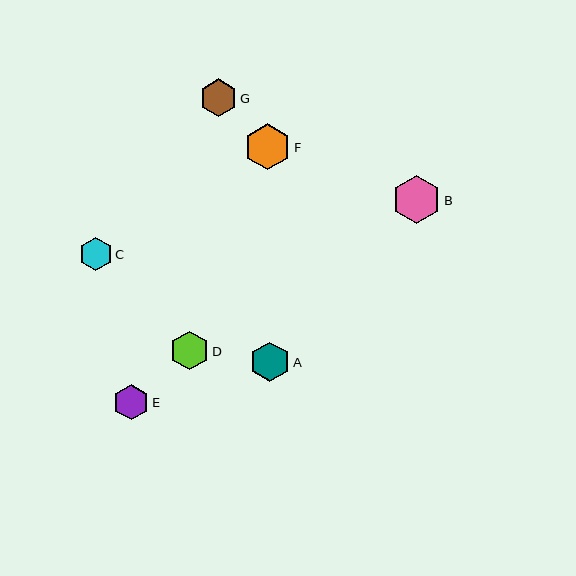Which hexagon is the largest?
Hexagon B is the largest with a size of approximately 48 pixels.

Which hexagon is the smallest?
Hexagon C is the smallest with a size of approximately 33 pixels.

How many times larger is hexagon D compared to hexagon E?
Hexagon D is approximately 1.1 times the size of hexagon E.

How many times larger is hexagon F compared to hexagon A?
Hexagon F is approximately 1.2 times the size of hexagon A.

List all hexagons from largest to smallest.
From largest to smallest: B, F, A, D, G, E, C.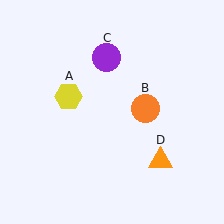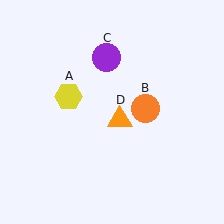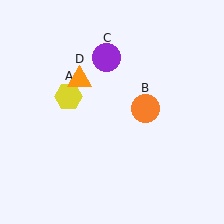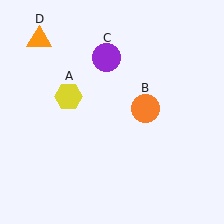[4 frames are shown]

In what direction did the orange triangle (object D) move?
The orange triangle (object D) moved up and to the left.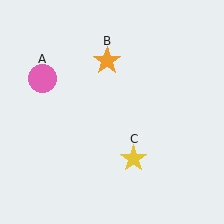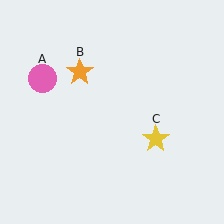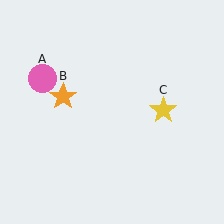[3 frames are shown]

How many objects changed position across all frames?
2 objects changed position: orange star (object B), yellow star (object C).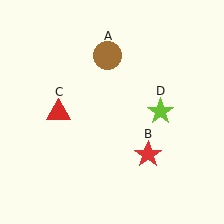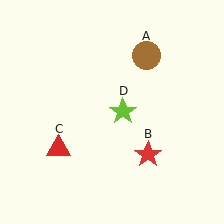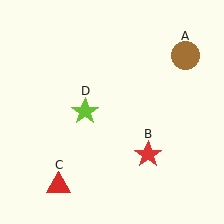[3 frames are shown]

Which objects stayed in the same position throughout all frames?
Red star (object B) remained stationary.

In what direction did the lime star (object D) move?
The lime star (object D) moved left.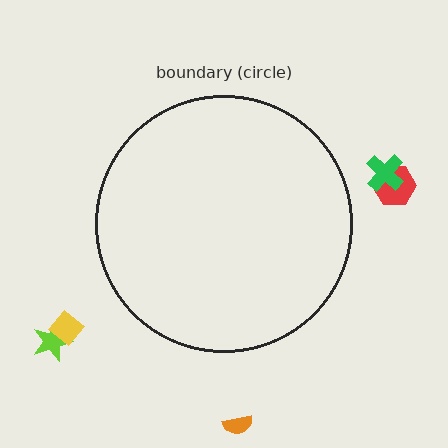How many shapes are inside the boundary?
0 inside, 5 outside.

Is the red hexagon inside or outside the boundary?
Outside.